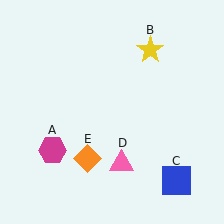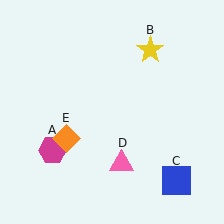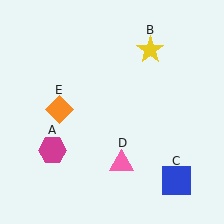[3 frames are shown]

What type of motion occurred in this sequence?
The orange diamond (object E) rotated clockwise around the center of the scene.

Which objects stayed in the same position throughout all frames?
Magenta hexagon (object A) and yellow star (object B) and blue square (object C) and pink triangle (object D) remained stationary.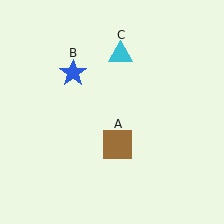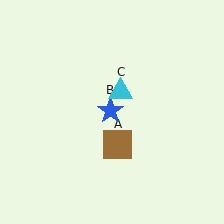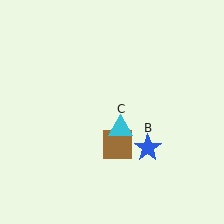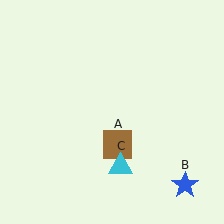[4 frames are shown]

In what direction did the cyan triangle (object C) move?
The cyan triangle (object C) moved down.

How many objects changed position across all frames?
2 objects changed position: blue star (object B), cyan triangle (object C).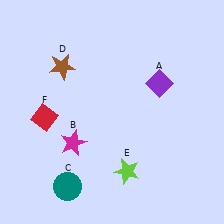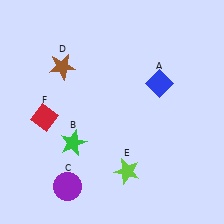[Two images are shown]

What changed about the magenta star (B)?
In Image 1, B is magenta. In Image 2, it changed to green.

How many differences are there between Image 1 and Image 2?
There are 3 differences between the two images.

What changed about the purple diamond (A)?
In Image 1, A is purple. In Image 2, it changed to blue.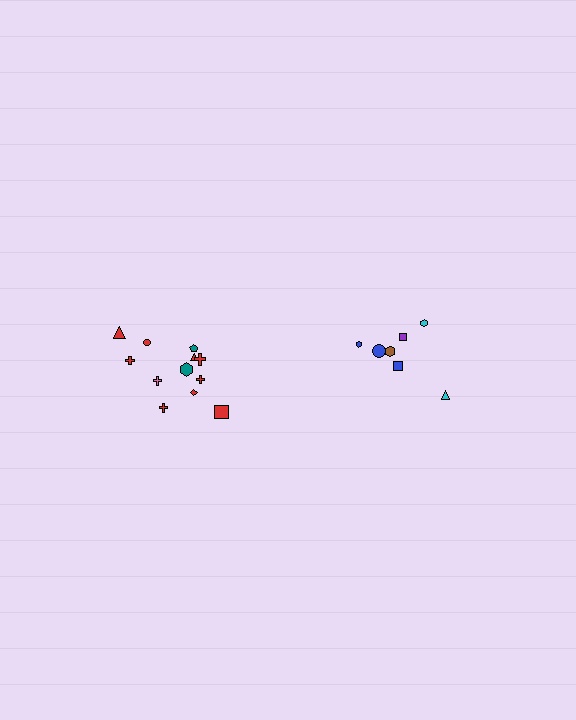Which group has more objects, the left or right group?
The left group.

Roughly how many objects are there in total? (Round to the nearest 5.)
Roughly 20 objects in total.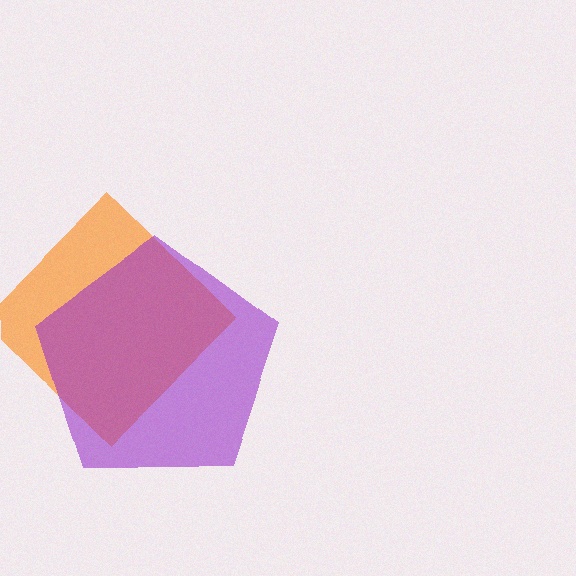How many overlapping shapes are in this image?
There are 2 overlapping shapes in the image.